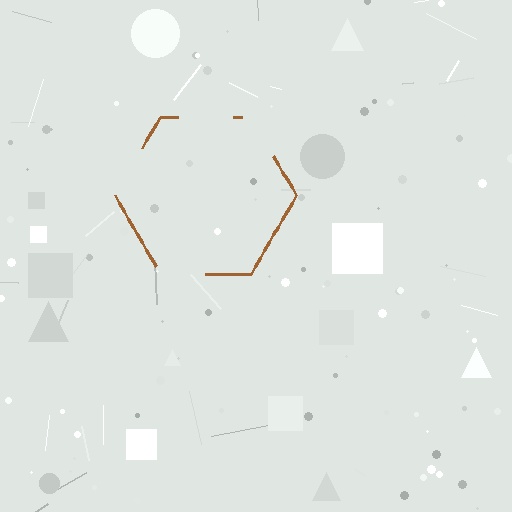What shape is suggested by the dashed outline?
The dashed outline suggests a hexagon.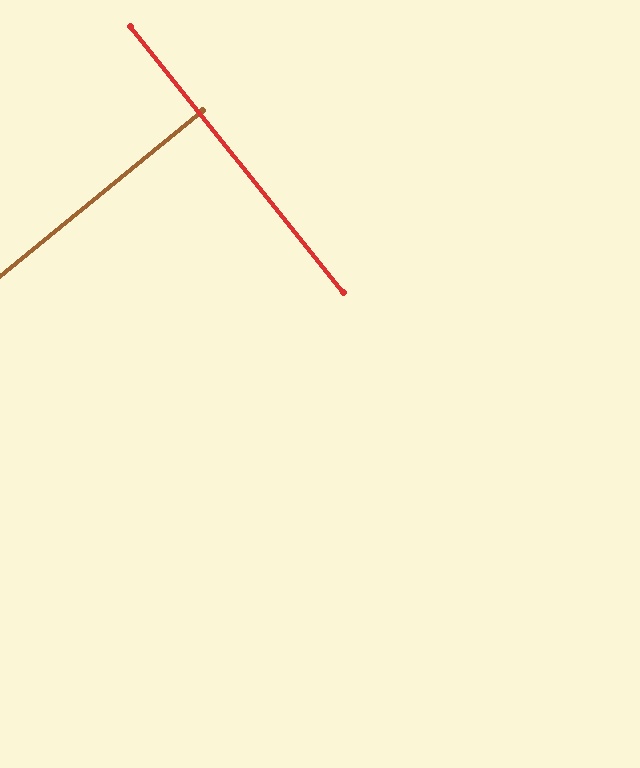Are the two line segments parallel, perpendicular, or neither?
Perpendicular — they meet at approximately 90°.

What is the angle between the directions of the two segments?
Approximately 90 degrees.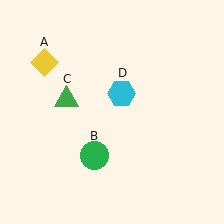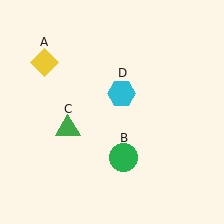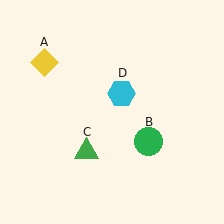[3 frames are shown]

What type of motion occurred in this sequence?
The green circle (object B), green triangle (object C) rotated counterclockwise around the center of the scene.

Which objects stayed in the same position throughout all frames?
Yellow diamond (object A) and cyan hexagon (object D) remained stationary.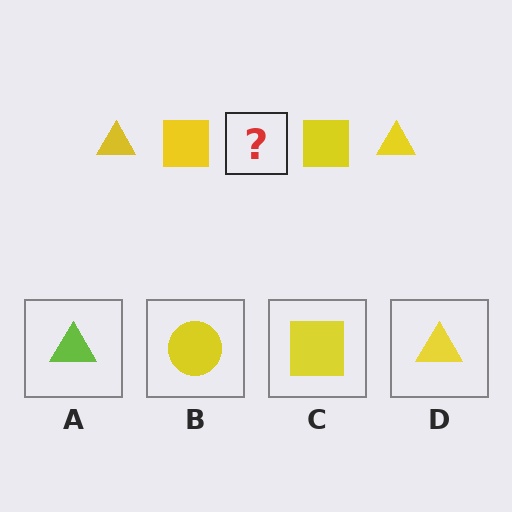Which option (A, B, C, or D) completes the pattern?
D.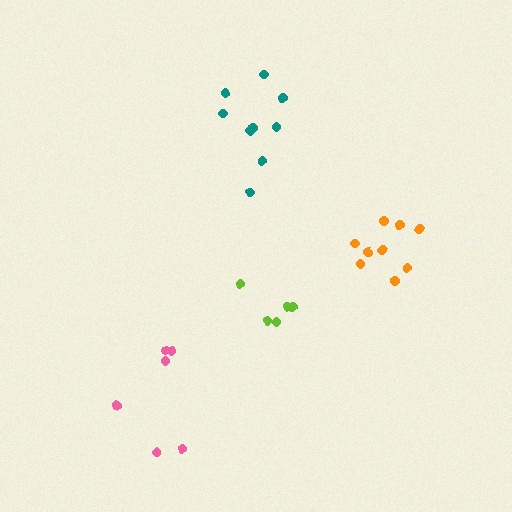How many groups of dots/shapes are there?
There are 4 groups.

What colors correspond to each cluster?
The clusters are colored: teal, pink, orange, lime.